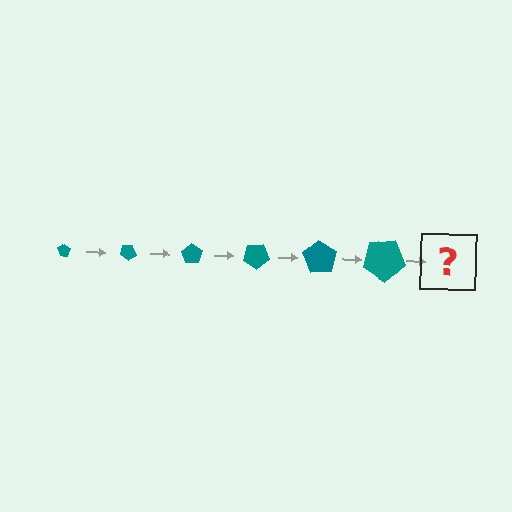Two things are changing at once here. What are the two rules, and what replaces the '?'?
The two rules are that the pentagon grows larger each step and it rotates 35 degrees each step. The '?' should be a pentagon, larger than the previous one and rotated 210 degrees from the start.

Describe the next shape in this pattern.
It should be a pentagon, larger than the previous one and rotated 210 degrees from the start.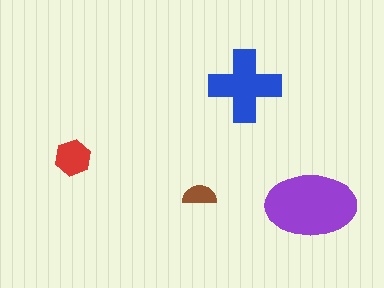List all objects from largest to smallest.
The purple ellipse, the blue cross, the red hexagon, the brown semicircle.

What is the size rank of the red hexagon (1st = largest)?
3rd.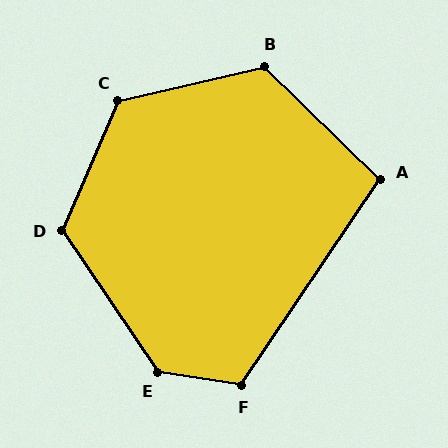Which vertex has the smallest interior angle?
A, at approximately 100 degrees.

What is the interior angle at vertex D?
Approximately 122 degrees (obtuse).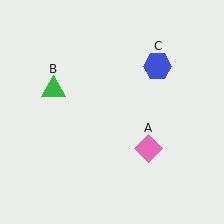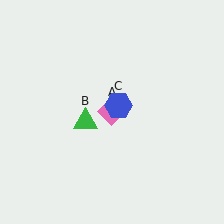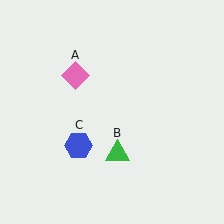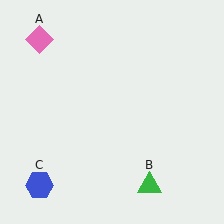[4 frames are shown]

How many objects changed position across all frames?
3 objects changed position: pink diamond (object A), green triangle (object B), blue hexagon (object C).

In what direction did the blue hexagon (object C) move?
The blue hexagon (object C) moved down and to the left.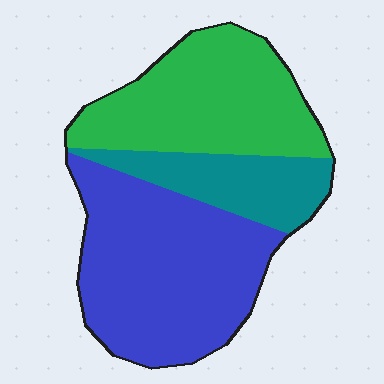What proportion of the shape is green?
Green covers roughly 35% of the shape.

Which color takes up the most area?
Blue, at roughly 45%.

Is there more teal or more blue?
Blue.